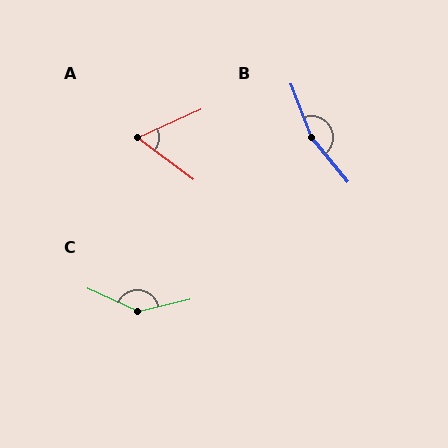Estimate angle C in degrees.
Approximately 142 degrees.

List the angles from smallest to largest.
A (61°), C (142°), B (161°).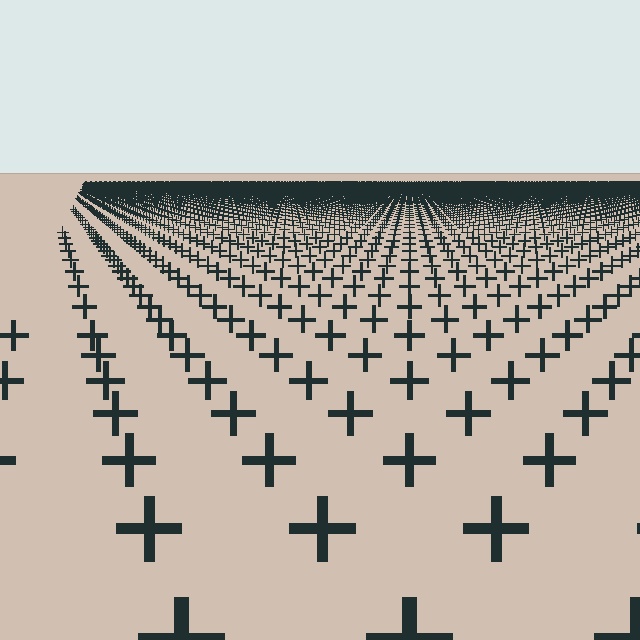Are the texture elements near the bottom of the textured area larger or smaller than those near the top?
Larger. Near the bottom, elements are closer to the viewer and appear at a bigger on-screen size.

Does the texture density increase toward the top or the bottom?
Density increases toward the top.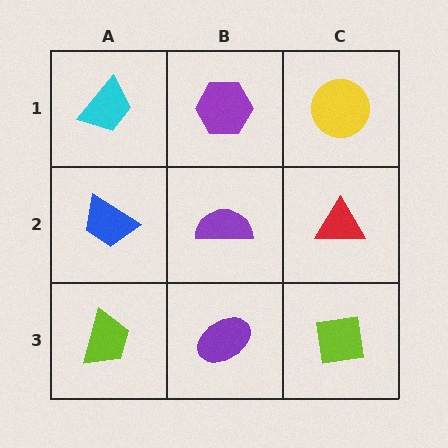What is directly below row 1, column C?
A red triangle.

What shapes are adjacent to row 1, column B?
A purple semicircle (row 2, column B), a cyan trapezoid (row 1, column A), a yellow circle (row 1, column C).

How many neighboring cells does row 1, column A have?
2.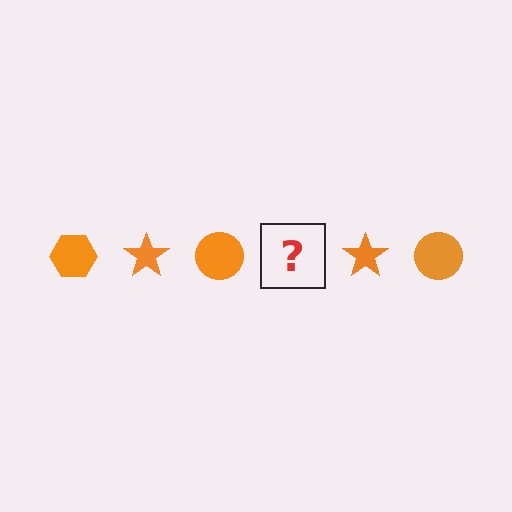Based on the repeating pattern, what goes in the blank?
The blank should be an orange hexagon.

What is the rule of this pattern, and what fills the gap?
The rule is that the pattern cycles through hexagon, star, circle shapes in orange. The gap should be filled with an orange hexagon.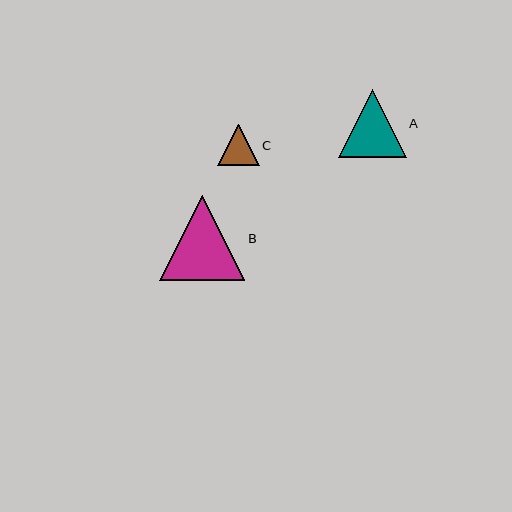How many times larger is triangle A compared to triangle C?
Triangle A is approximately 1.6 times the size of triangle C.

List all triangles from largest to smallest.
From largest to smallest: B, A, C.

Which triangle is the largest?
Triangle B is the largest with a size of approximately 85 pixels.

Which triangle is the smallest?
Triangle C is the smallest with a size of approximately 41 pixels.